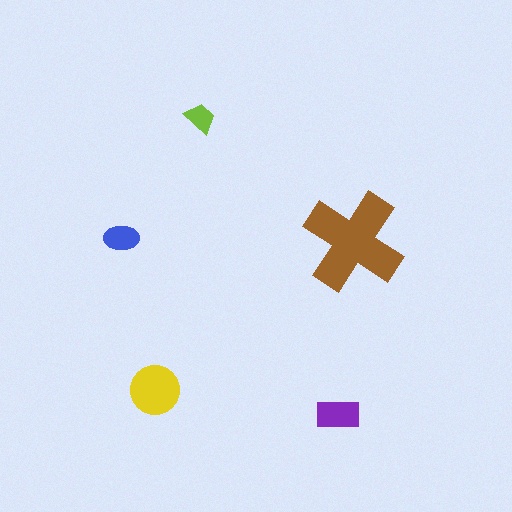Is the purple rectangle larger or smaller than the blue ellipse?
Larger.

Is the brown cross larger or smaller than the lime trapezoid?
Larger.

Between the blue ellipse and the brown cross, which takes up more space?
The brown cross.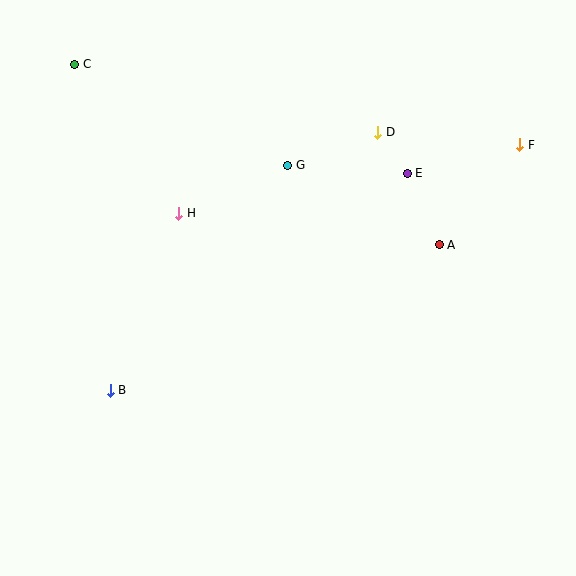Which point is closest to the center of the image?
Point G at (288, 165) is closest to the center.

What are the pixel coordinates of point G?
Point G is at (288, 165).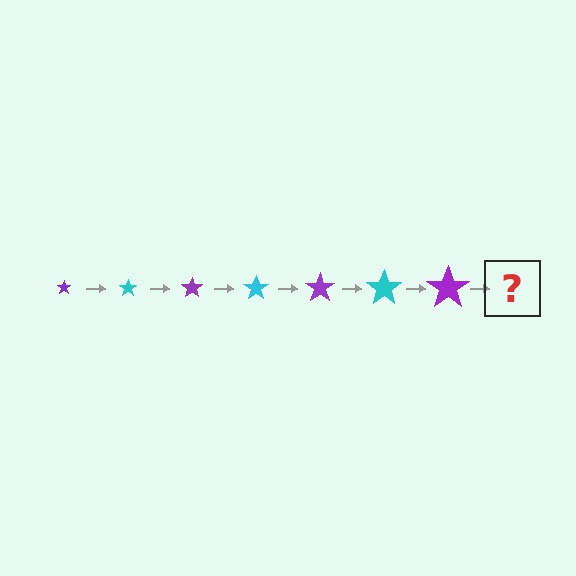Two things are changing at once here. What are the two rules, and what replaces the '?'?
The two rules are that the star grows larger each step and the color cycles through purple and cyan. The '?' should be a cyan star, larger than the previous one.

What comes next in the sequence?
The next element should be a cyan star, larger than the previous one.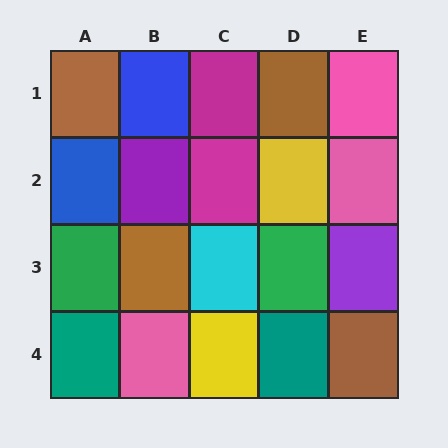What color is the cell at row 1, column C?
Magenta.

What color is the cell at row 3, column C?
Cyan.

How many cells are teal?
2 cells are teal.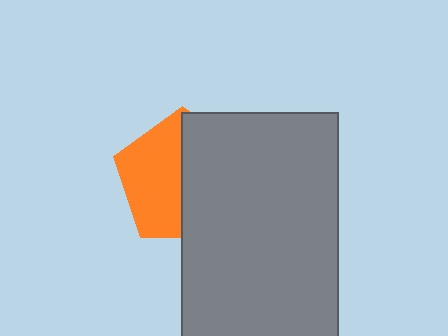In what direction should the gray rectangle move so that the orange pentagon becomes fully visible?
The gray rectangle should move right. That is the shortest direction to clear the overlap and leave the orange pentagon fully visible.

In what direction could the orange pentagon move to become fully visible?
The orange pentagon could move left. That would shift it out from behind the gray rectangle entirely.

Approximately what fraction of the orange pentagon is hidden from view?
Roughly 51% of the orange pentagon is hidden behind the gray rectangle.